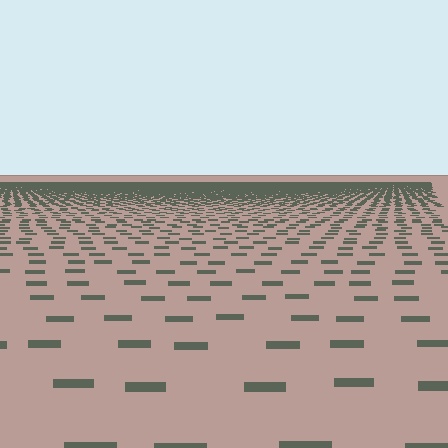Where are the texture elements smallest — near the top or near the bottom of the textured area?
Near the top.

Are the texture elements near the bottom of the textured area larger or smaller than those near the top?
Larger. Near the bottom, elements are closer to the viewer and appear at a bigger on-screen size.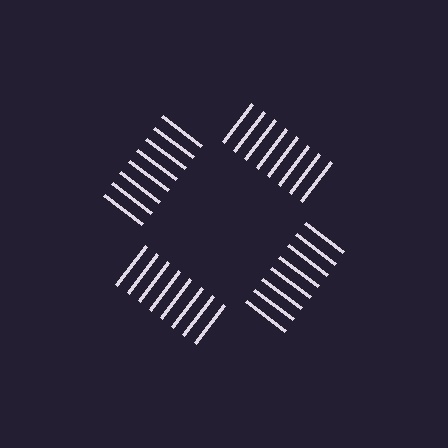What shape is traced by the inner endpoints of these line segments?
An illusory square — the line segments terminate on its edges but no continuous stroke is drawn.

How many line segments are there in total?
32 — 8 along each of the 4 edges.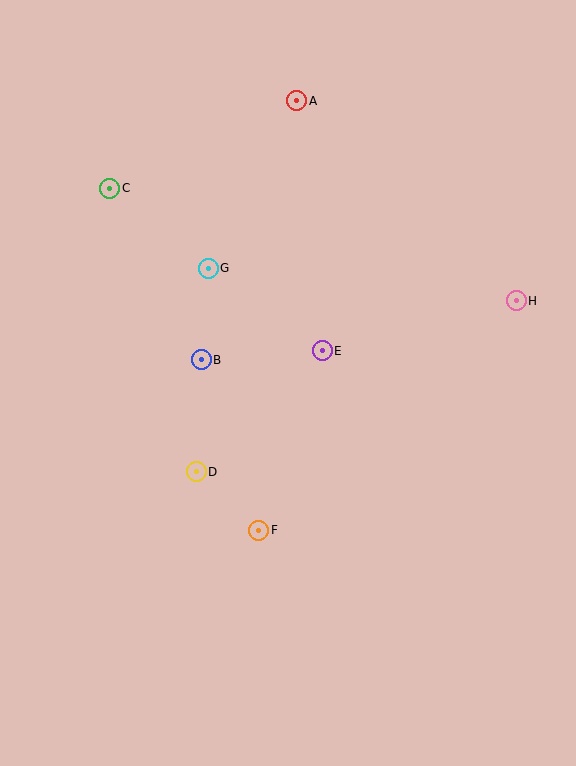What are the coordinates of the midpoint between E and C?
The midpoint between E and C is at (216, 269).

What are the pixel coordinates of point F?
Point F is at (259, 530).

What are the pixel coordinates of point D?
Point D is at (196, 472).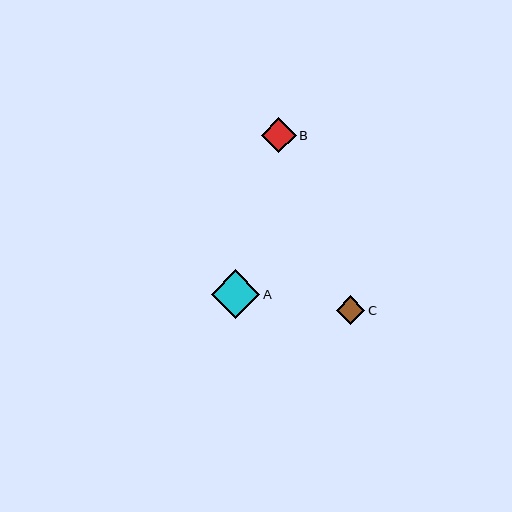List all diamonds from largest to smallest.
From largest to smallest: A, B, C.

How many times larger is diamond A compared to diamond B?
Diamond A is approximately 1.4 times the size of diamond B.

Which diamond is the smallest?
Diamond C is the smallest with a size of approximately 29 pixels.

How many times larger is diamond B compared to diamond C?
Diamond B is approximately 1.2 times the size of diamond C.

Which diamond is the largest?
Diamond A is the largest with a size of approximately 49 pixels.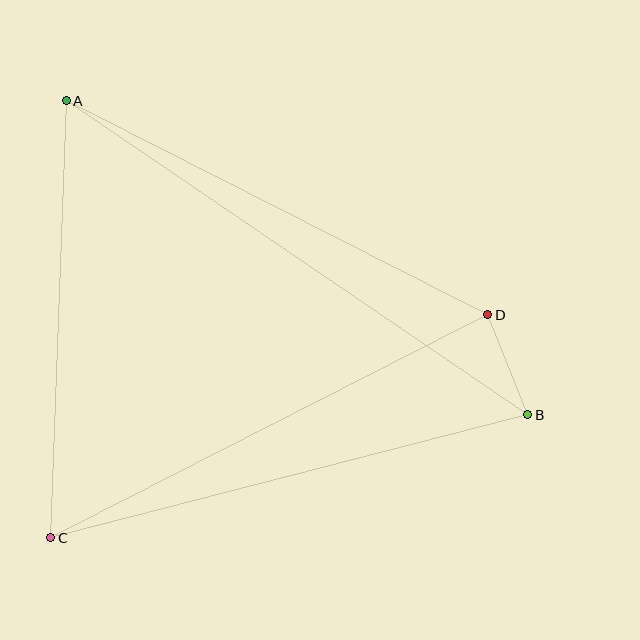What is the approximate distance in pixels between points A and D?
The distance between A and D is approximately 473 pixels.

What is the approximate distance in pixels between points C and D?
The distance between C and D is approximately 491 pixels.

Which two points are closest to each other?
Points B and D are closest to each other.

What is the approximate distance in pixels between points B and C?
The distance between B and C is approximately 493 pixels.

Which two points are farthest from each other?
Points A and B are farthest from each other.